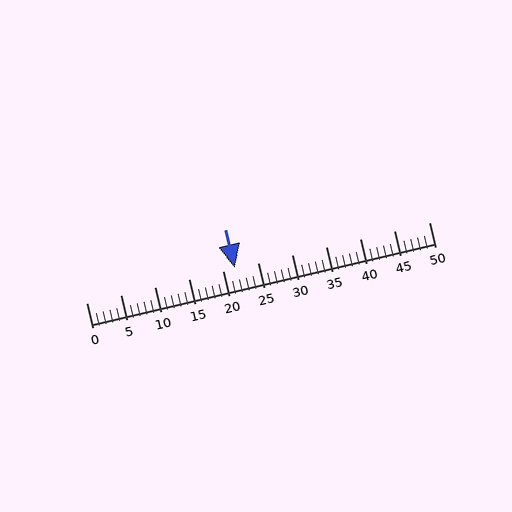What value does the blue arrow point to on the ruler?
The blue arrow points to approximately 22.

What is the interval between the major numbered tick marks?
The major tick marks are spaced 5 units apart.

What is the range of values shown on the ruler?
The ruler shows values from 0 to 50.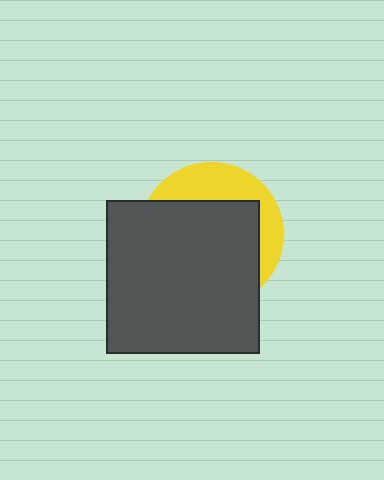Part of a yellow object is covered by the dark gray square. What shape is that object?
It is a circle.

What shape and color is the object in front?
The object in front is a dark gray square.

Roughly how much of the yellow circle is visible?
A small part of it is visible (roughly 31%).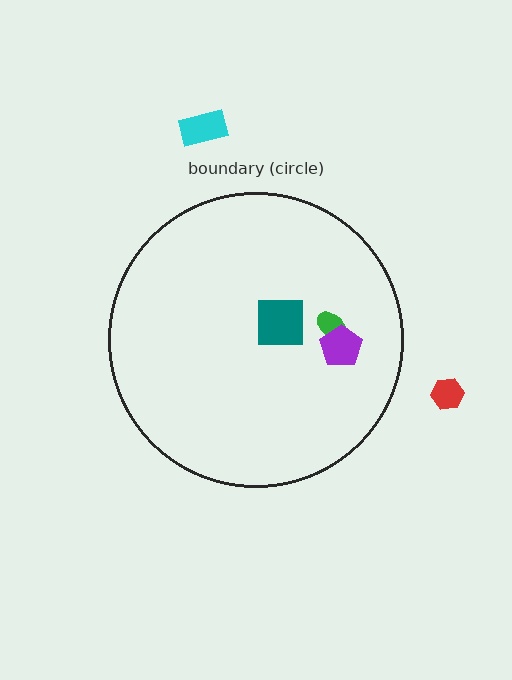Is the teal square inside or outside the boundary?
Inside.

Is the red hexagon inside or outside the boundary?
Outside.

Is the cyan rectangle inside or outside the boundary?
Outside.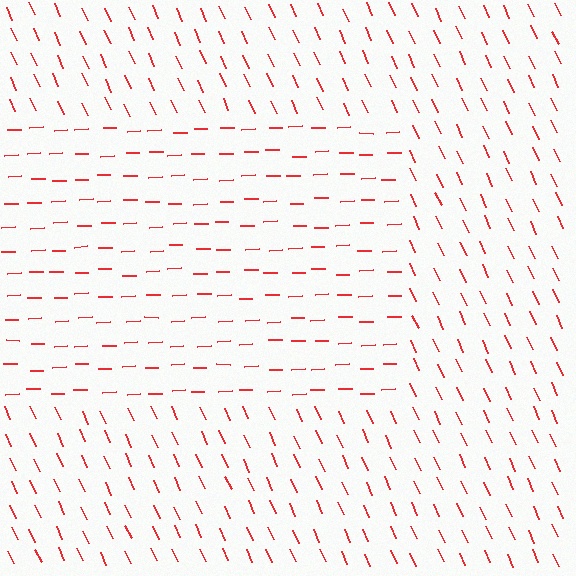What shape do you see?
I see a rectangle.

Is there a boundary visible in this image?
Yes, there is a texture boundary formed by a change in line orientation.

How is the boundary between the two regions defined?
The boundary is defined purely by a change in line orientation (approximately 67 degrees difference). All lines are the same color and thickness.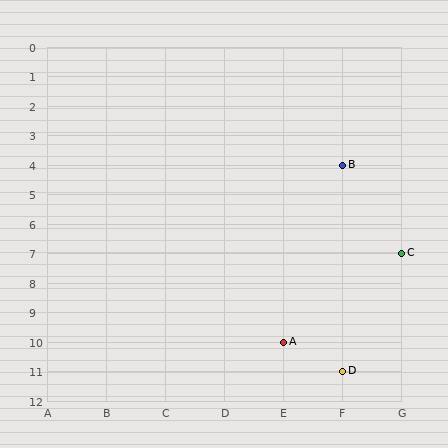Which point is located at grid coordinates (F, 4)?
Point B is at (F, 4).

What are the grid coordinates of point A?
Point A is at grid coordinates (E, 10).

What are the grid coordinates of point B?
Point B is at grid coordinates (F, 4).